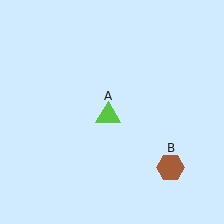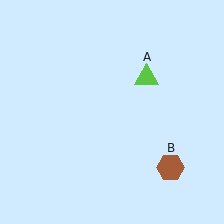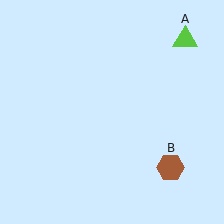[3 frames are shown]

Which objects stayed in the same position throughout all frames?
Brown hexagon (object B) remained stationary.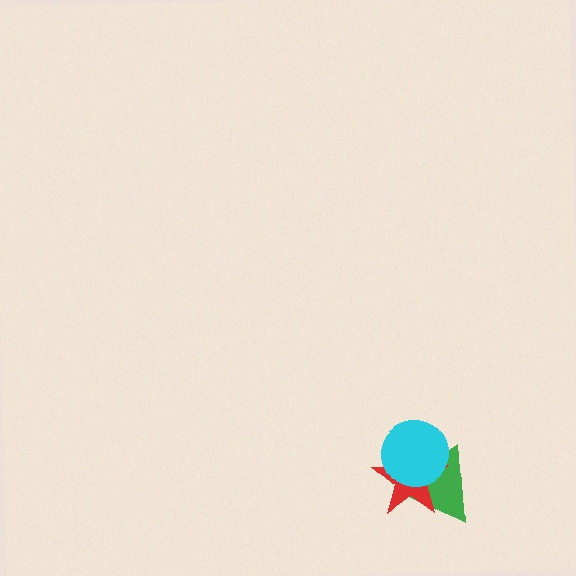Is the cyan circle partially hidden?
No, no other shape covers it.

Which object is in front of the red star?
The cyan circle is in front of the red star.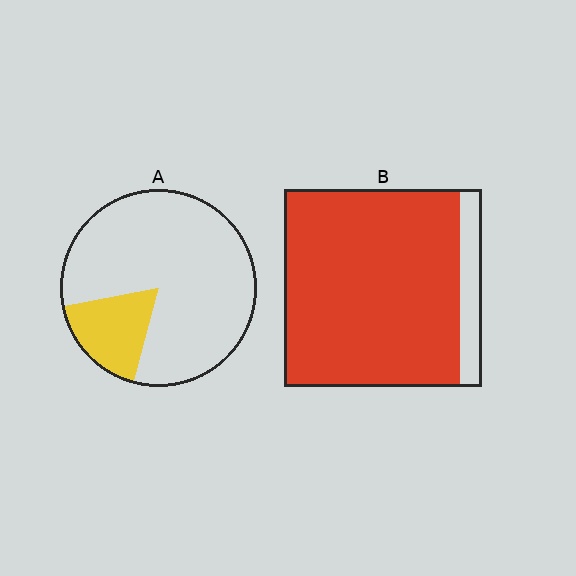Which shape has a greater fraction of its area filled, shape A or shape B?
Shape B.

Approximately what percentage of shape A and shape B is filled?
A is approximately 20% and B is approximately 90%.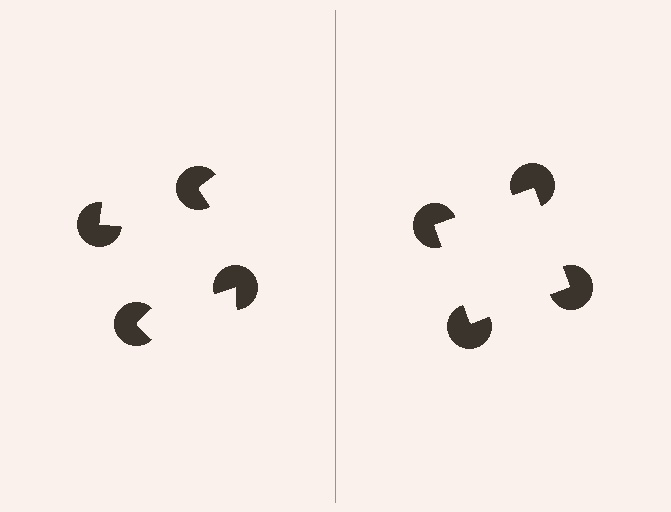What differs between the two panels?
The pac-man discs are positioned identically on both sides; only the wedge orientations differ. On the right they align to a square; on the left they are misaligned.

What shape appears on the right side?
An illusory square.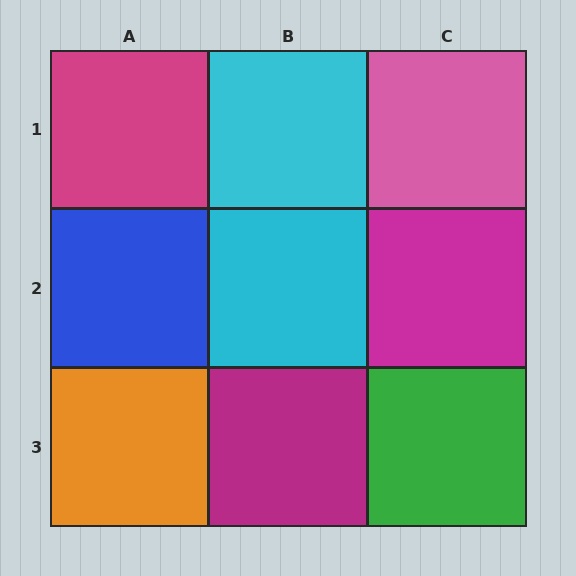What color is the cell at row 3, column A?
Orange.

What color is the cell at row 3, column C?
Green.